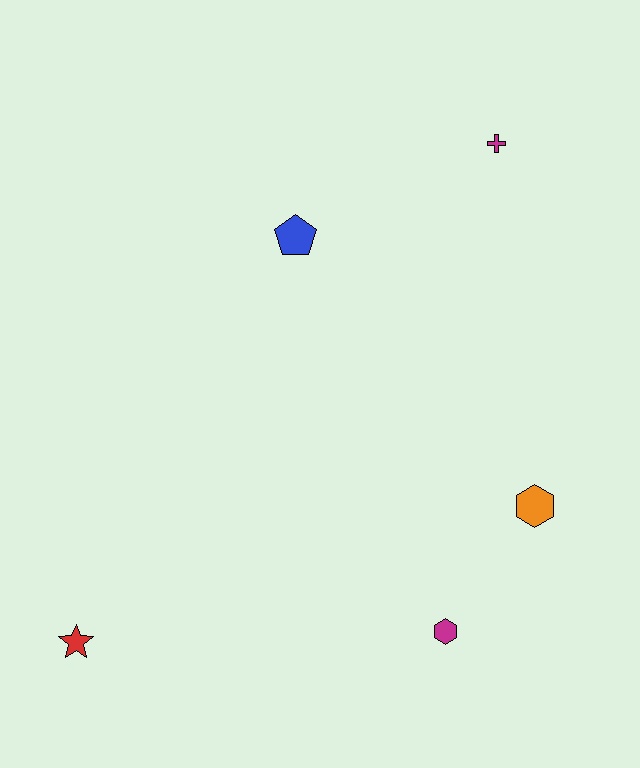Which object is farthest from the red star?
The magenta cross is farthest from the red star.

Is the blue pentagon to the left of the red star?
No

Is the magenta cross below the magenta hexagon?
No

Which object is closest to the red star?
The magenta hexagon is closest to the red star.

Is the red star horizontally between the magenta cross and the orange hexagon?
No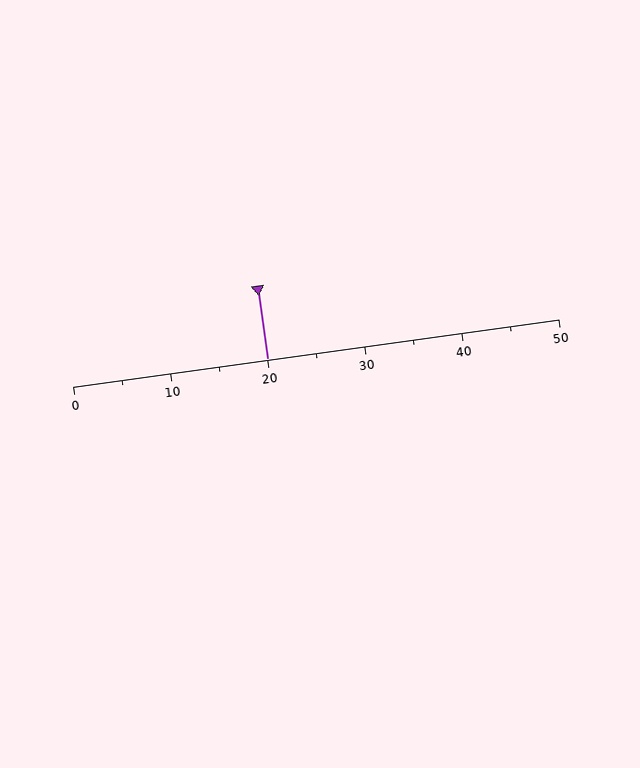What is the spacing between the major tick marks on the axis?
The major ticks are spaced 10 apart.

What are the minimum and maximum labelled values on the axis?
The axis runs from 0 to 50.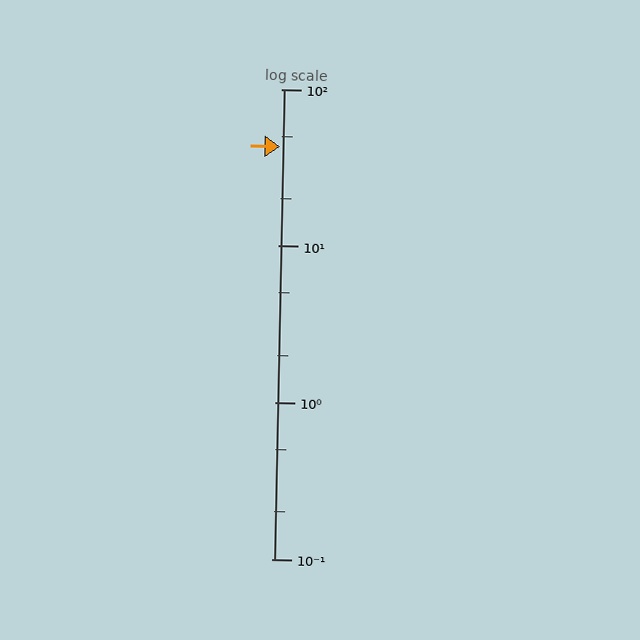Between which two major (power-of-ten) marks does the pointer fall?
The pointer is between 10 and 100.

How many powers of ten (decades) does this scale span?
The scale spans 3 decades, from 0.1 to 100.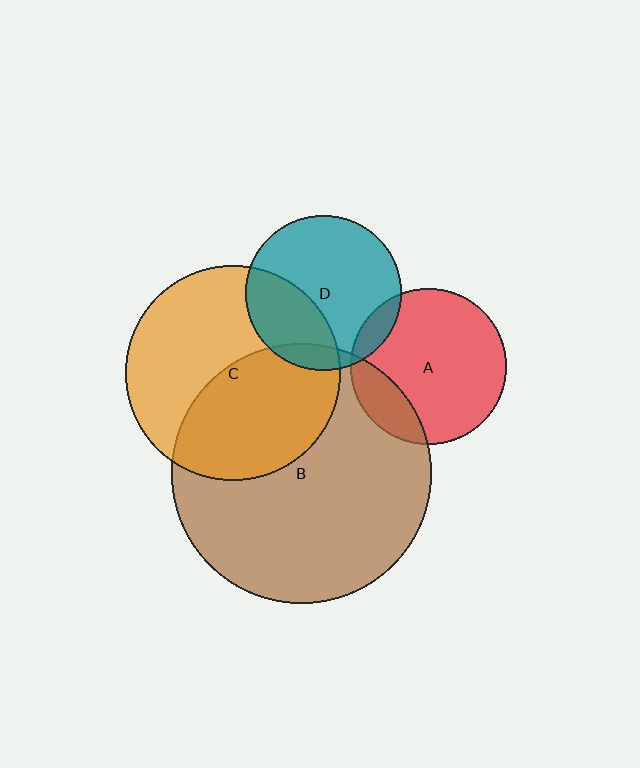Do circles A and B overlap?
Yes.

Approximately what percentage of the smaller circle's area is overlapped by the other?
Approximately 20%.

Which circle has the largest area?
Circle B (brown).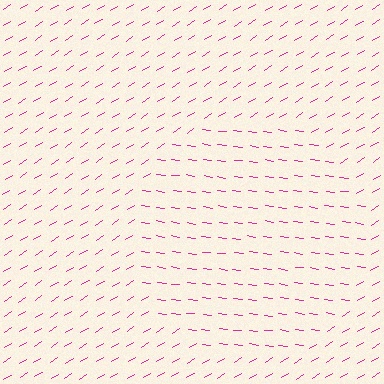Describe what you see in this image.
The image is filled with small magenta line segments. A circle region in the image has lines oriented differently from the surrounding lines, creating a visible texture boundary.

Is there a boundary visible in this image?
Yes, there is a texture boundary formed by a change in line orientation.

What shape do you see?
I see a circle.